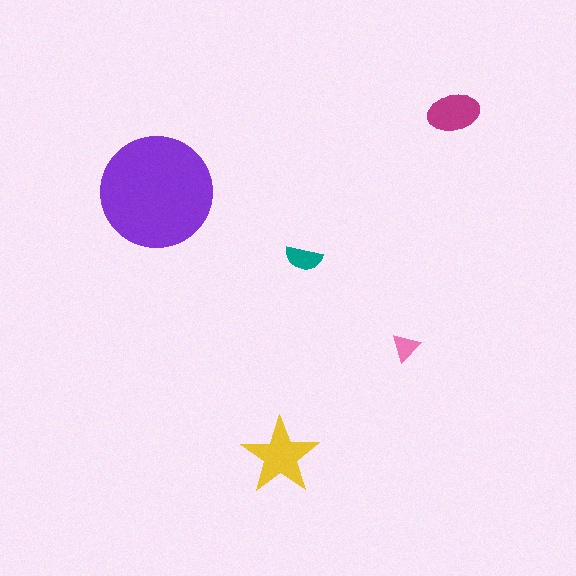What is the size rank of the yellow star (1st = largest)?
2nd.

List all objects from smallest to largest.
The pink triangle, the teal semicircle, the magenta ellipse, the yellow star, the purple circle.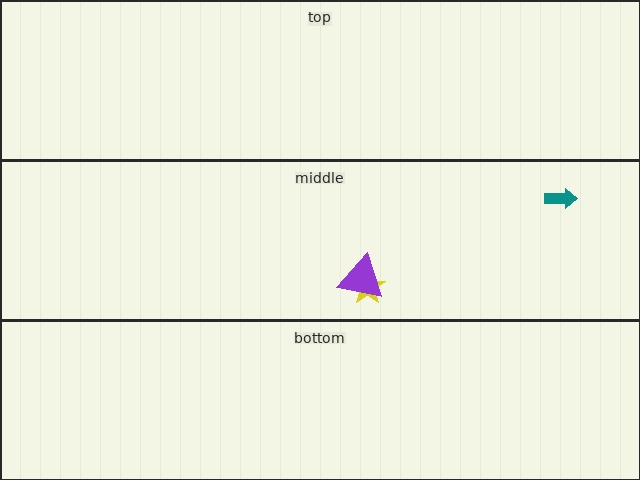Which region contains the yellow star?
The middle region.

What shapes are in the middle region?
The yellow star, the teal arrow, the purple triangle.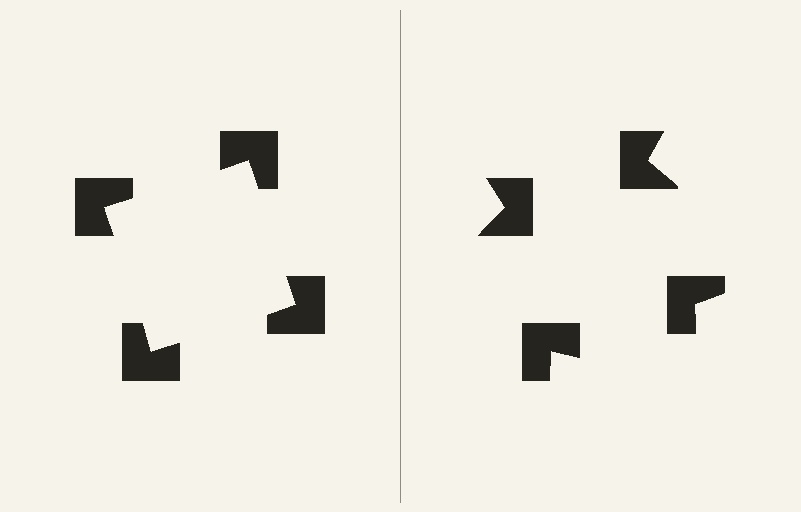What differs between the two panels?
The notched squares are positioned identically on both sides; only the wedge orientations differ. On the left they align to a square; on the right they are misaligned.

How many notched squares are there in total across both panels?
8 — 4 on each side.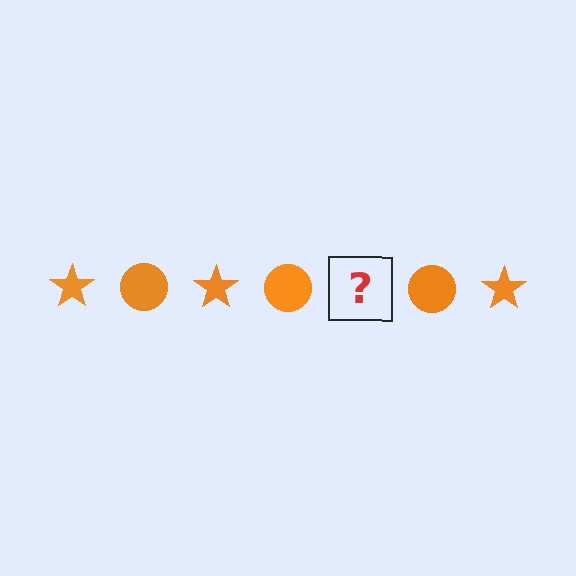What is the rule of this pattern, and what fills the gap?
The rule is that the pattern cycles through star, circle shapes in orange. The gap should be filled with an orange star.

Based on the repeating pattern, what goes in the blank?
The blank should be an orange star.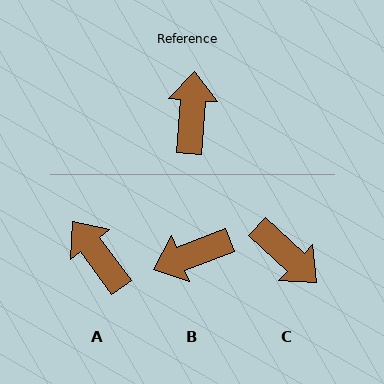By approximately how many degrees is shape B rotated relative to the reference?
Approximately 115 degrees counter-clockwise.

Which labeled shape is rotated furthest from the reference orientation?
C, about 129 degrees away.